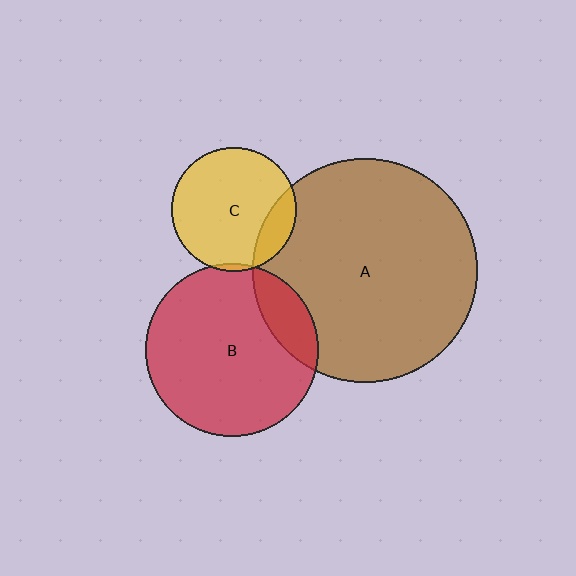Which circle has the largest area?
Circle A (brown).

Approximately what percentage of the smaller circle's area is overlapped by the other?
Approximately 15%.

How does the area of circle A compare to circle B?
Approximately 1.7 times.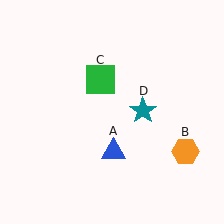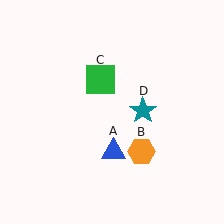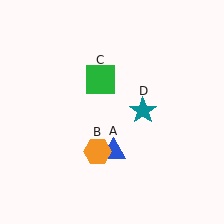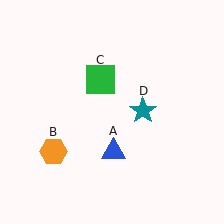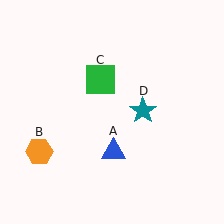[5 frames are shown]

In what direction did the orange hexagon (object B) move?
The orange hexagon (object B) moved left.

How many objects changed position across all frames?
1 object changed position: orange hexagon (object B).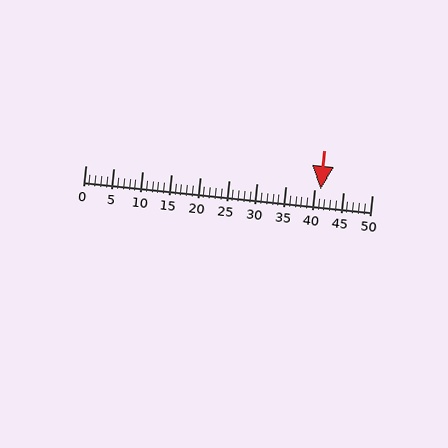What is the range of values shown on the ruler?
The ruler shows values from 0 to 50.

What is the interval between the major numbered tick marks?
The major tick marks are spaced 5 units apart.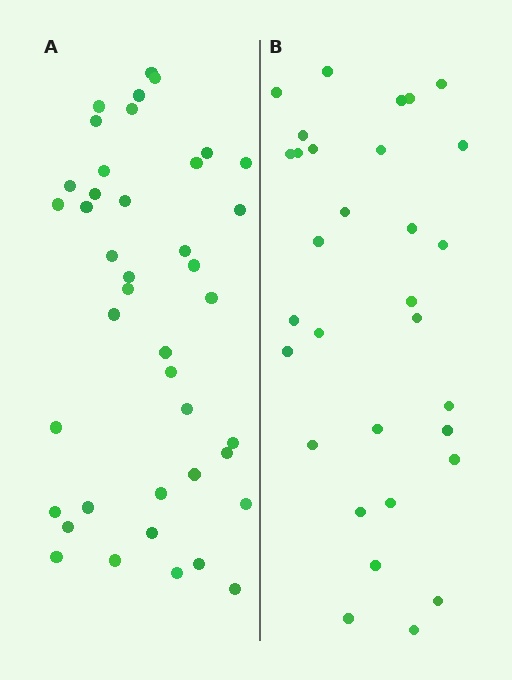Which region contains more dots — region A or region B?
Region A (the left region) has more dots.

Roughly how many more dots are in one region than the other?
Region A has roughly 10 or so more dots than region B.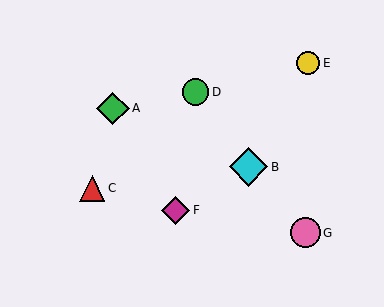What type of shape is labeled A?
Shape A is a green diamond.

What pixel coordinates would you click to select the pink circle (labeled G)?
Click at (305, 233) to select the pink circle G.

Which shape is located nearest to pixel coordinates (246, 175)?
The cyan diamond (labeled B) at (249, 167) is nearest to that location.